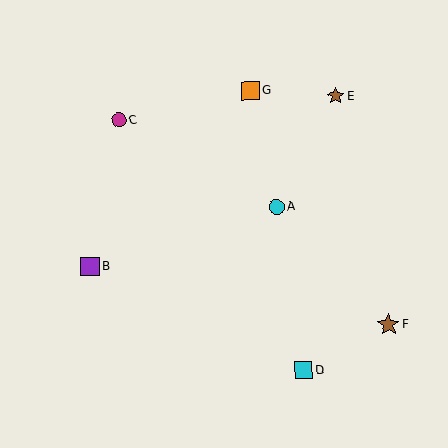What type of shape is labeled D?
Shape D is a cyan square.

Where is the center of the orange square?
The center of the orange square is at (250, 91).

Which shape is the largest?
The brown star (labeled F) is the largest.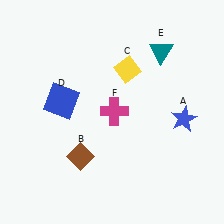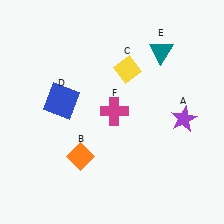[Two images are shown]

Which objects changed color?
A changed from blue to purple. B changed from brown to orange.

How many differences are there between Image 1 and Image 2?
There are 2 differences between the two images.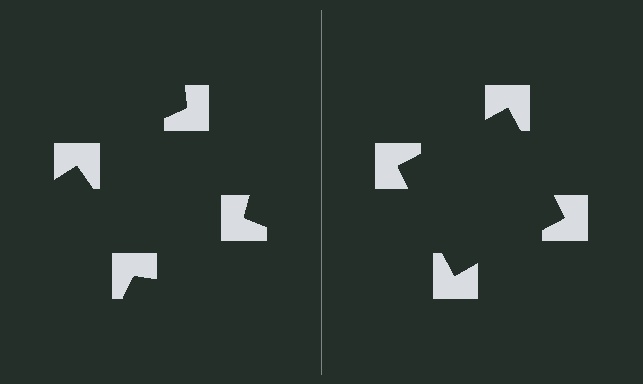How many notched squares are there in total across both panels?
8 — 4 on each side.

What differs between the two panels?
The notched squares are positioned identically on both sides; only the wedge orientations differ. On the right they align to a square; on the left they are misaligned.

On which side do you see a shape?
An illusory square appears on the right side. On the left side the wedge cuts are rotated, so no coherent shape forms.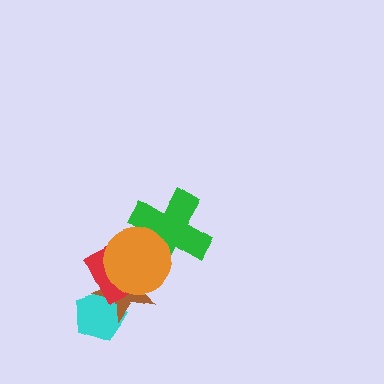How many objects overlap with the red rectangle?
3 objects overlap with the red rectangle.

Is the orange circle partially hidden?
No, no other shape covers it.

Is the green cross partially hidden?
Yes, it is partially covered by another shape.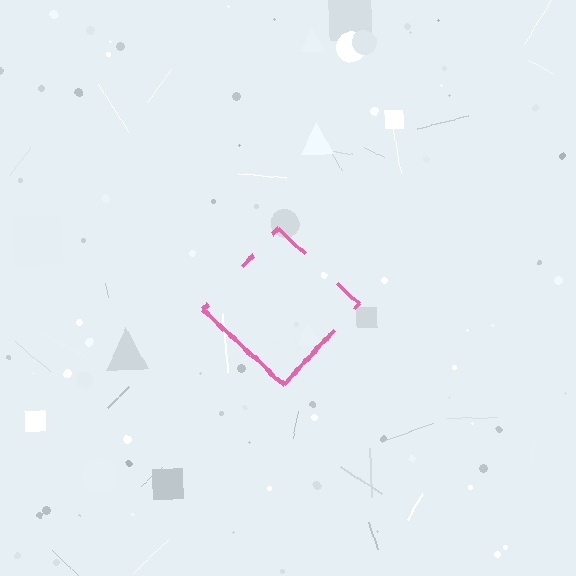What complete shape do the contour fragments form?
The contour fragments form a diamond.